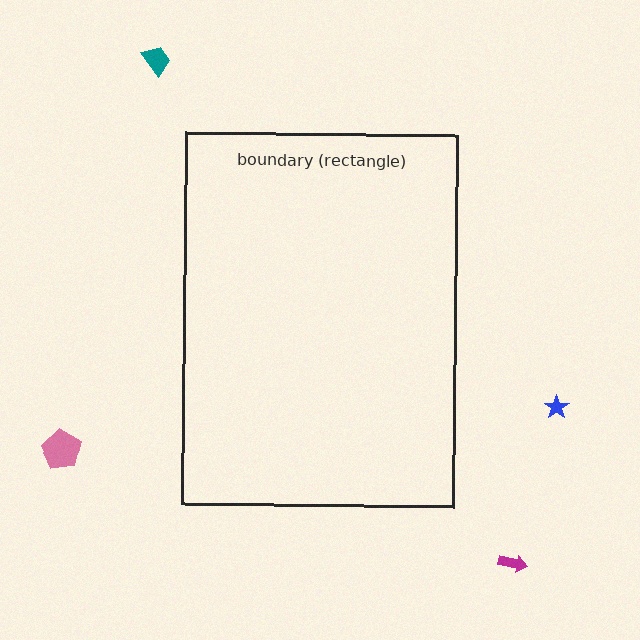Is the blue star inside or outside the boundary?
Outside.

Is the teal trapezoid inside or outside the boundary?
Outside.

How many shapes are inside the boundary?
0 inside, 4 outside.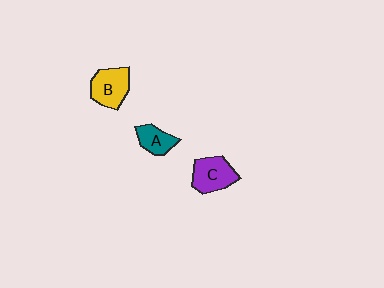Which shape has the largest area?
Shape C (purple).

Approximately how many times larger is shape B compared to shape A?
Approximately 1.5 times.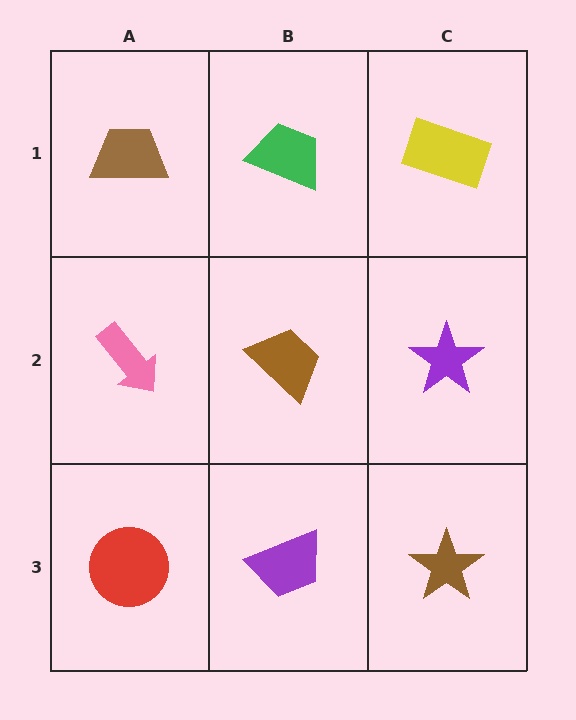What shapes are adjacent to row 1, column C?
A purple star (row 2, column C), a green trapezoid (row 1, column B).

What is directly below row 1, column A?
A pink arrow.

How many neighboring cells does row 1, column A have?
2.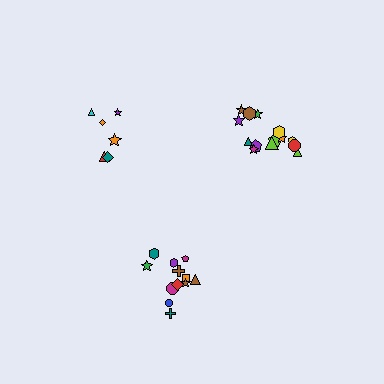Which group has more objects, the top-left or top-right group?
The top-right group.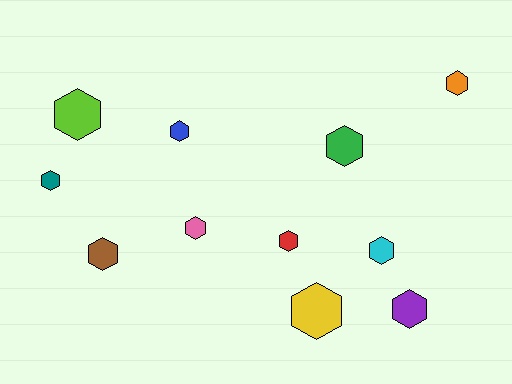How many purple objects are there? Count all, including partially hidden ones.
There is 1 purple object.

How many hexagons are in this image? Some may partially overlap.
There are 11 hexagons.